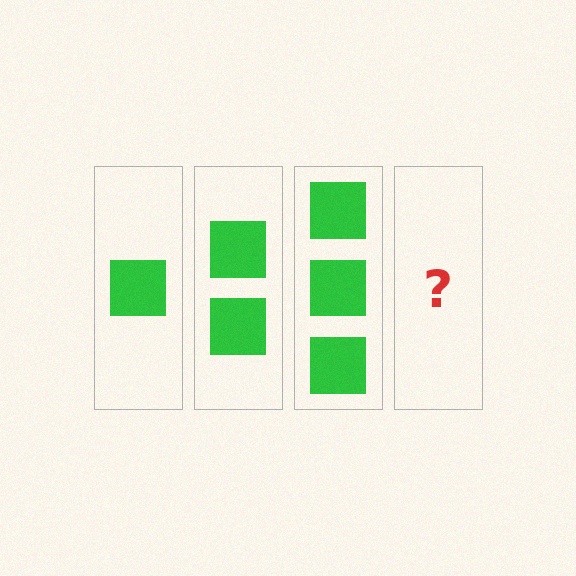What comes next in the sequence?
The next element should be 4 squares.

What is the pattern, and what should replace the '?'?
The pattern is that each step adds one more square. The '?' should be 4 squares.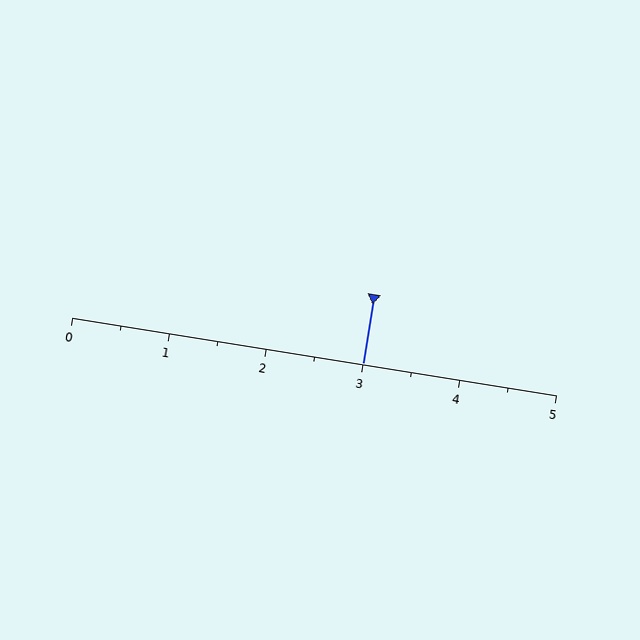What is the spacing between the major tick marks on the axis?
The major ticks are spaced 1 apart.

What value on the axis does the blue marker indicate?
The marker indicates approximately 3.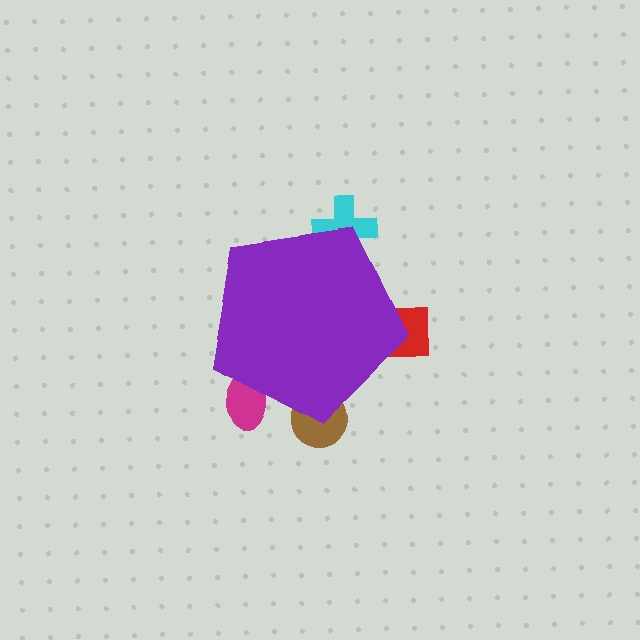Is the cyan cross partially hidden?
Yes, the cyan cross is partially hidden behind the purple pentagon.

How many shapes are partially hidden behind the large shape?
4 shapes are partially hidden.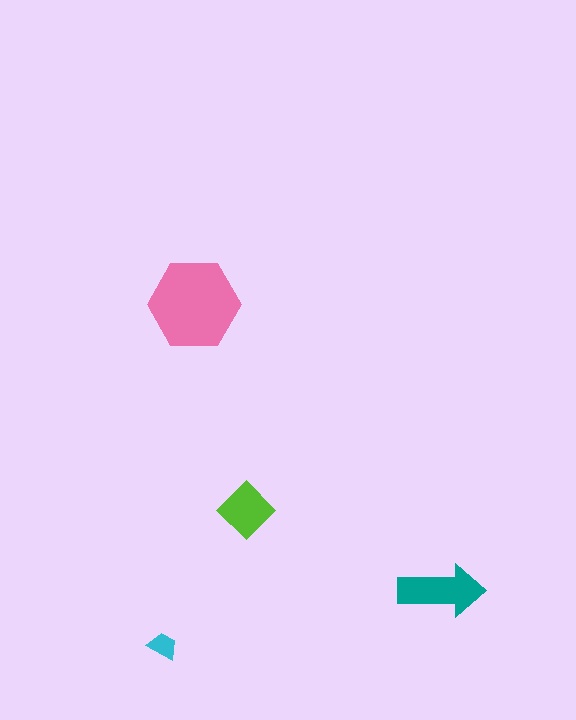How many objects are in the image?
There are 4 objects in the image.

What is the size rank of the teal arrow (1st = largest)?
2nd.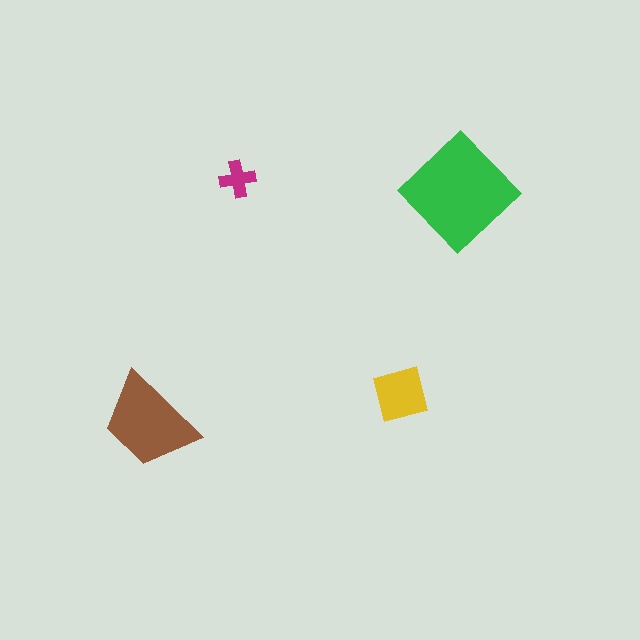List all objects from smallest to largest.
The magenta cross, the yellow square, the brown trapezoid, the green diamond.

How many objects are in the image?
There are 4 objects in the image.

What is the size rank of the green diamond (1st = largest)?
1st.